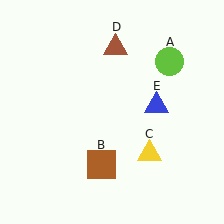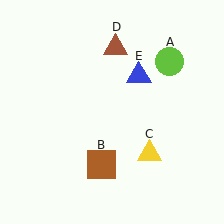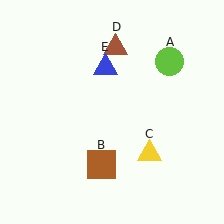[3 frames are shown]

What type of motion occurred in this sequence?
The blue triangle (object E) rotated counterclockwise around the center of the scene.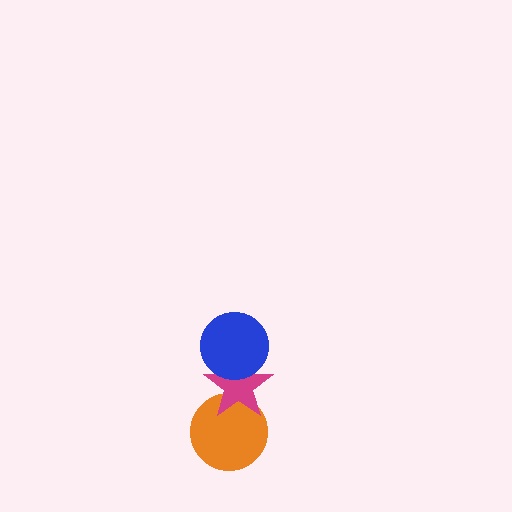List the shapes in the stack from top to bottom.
From top to bottom: the blue circle, the magenta star, the orange circle.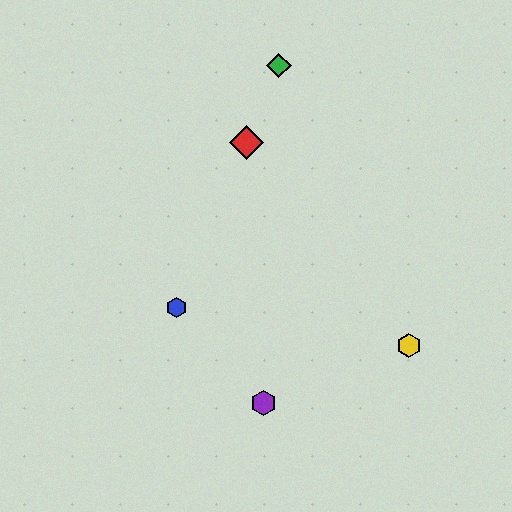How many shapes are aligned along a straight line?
3 shapes (the red diamond, the blue hexagon, the green diamond) are aligned along a straight line.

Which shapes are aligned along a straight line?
The red diamond, the blue hexagon, the green diamond are aligned along a straight line.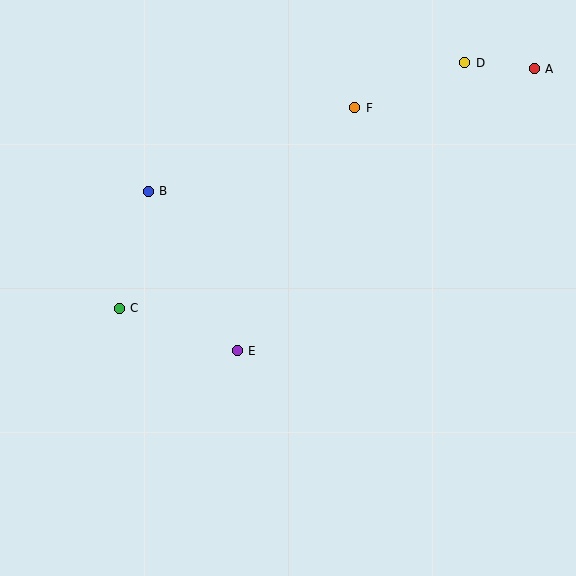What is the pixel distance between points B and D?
The distance between B and D is 342 pixels.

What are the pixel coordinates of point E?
Point E is at (237, 351).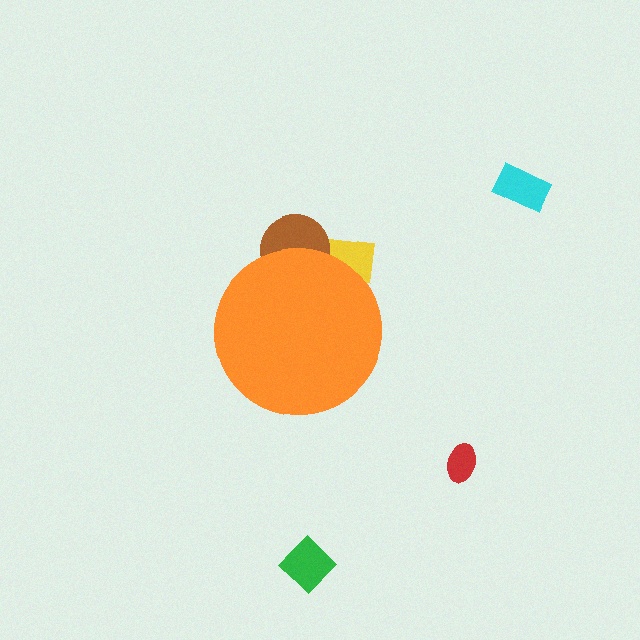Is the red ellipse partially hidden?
No, the red ellipse is fully visible.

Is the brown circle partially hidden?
Yes, the brown circle is partially hidden behind the orange circle.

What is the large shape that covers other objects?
An orange circle.